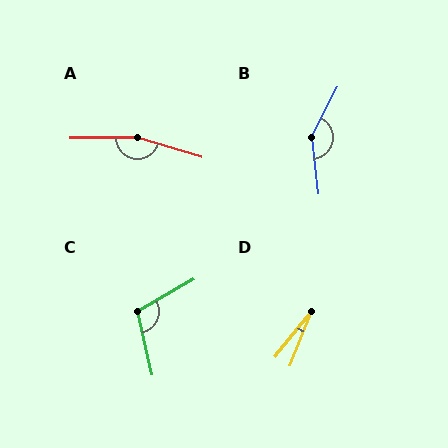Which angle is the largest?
A, at approximately 163 degrees.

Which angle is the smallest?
D, at approximately 17 degrees.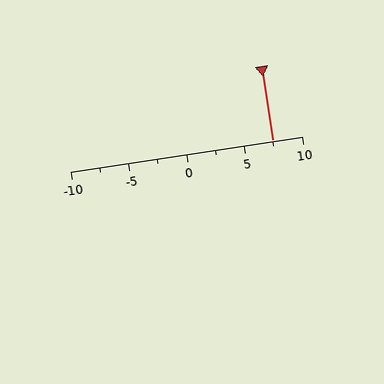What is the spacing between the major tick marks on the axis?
The major ticks are spaced 5 apart.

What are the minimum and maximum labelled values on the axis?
The axis runs from -10 to 10.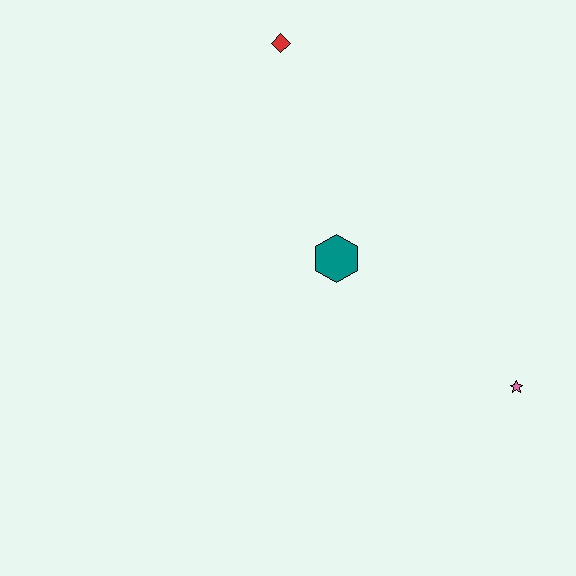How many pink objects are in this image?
There is 1 pink object.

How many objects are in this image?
There are 3 objects.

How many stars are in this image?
There is 1 star.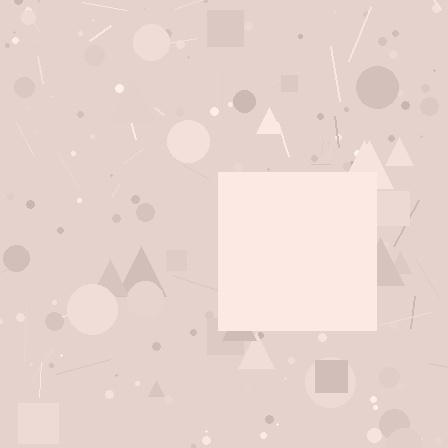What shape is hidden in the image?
A square is hidden in the image.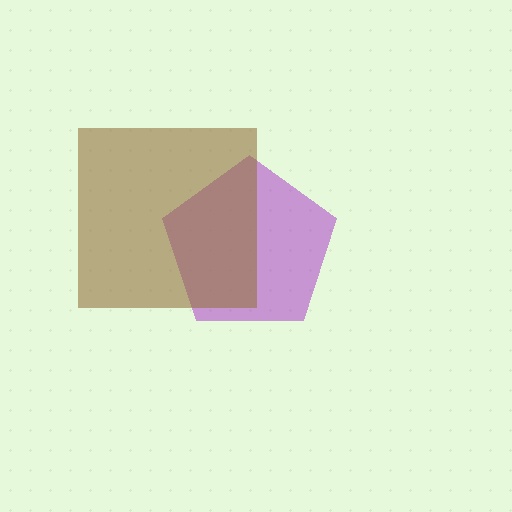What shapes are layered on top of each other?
The layered shapes are: a purple pentagon, a brown square.